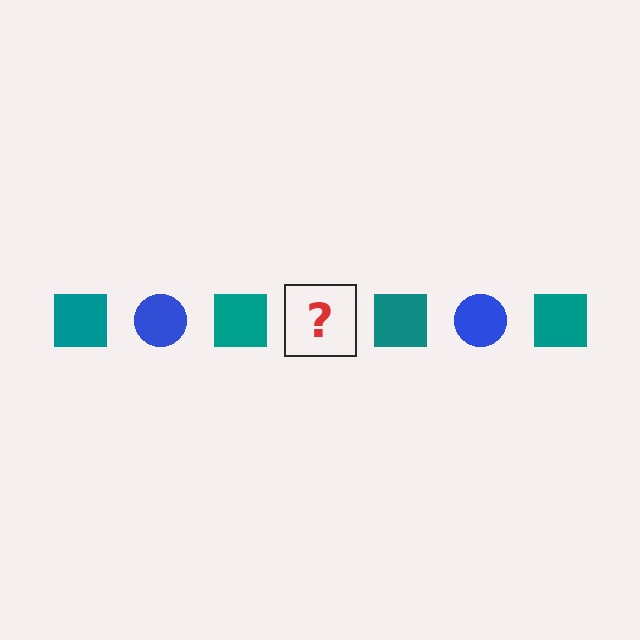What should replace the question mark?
The question mark should be replaced with a blue circle.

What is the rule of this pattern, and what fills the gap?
The rule is that the pattern alternates between teal square and blue circle. The gap should be filled with a blue circle.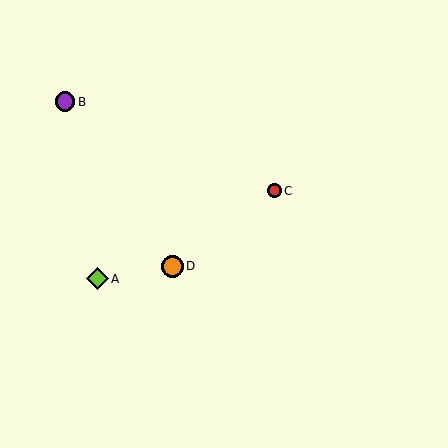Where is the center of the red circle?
The center of the red circle is at (274, 191).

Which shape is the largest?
The orange circle (labeled D) is the largest.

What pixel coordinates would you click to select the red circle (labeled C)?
Click at (274, 191) to select the red circle C.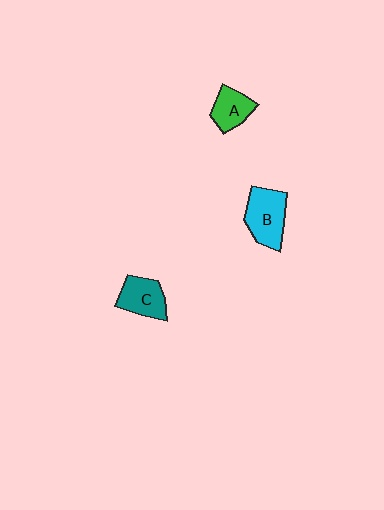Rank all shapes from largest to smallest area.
From largest to smallest: B (cyan), C (teal), A (green).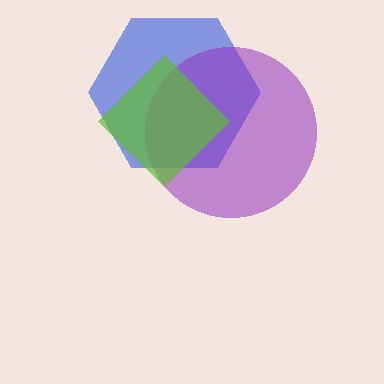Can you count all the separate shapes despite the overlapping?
Yes, there are 3 separate shapes.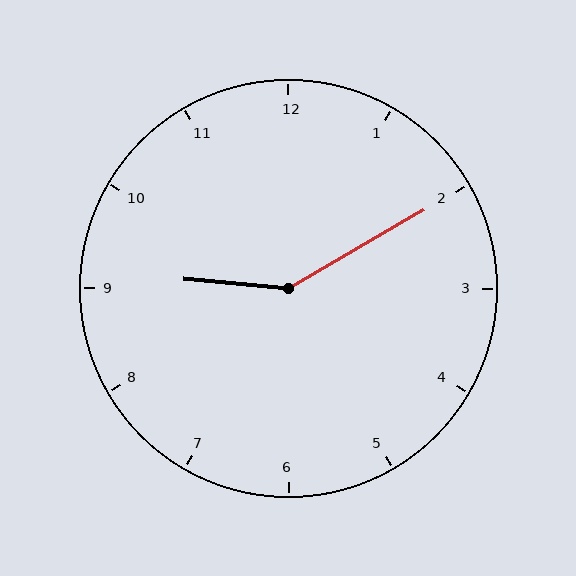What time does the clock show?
9:10.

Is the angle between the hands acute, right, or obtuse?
It is obtuse.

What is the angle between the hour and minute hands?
Approximately 145 degrees.